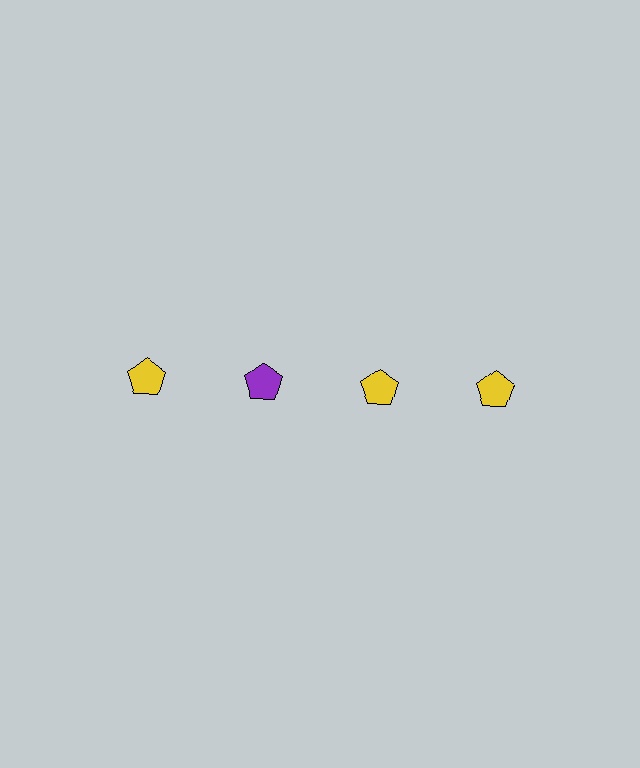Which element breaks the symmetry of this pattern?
The purple pentagon in the top row, second from left column breaks the symmetry. All other shapes are yellow pentagons.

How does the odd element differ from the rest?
It has a different color: purple instead of yellow.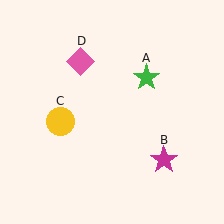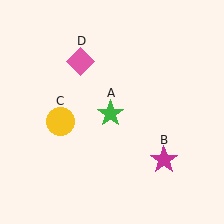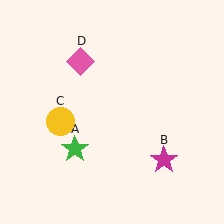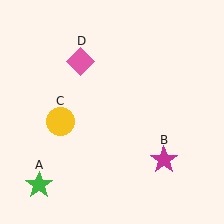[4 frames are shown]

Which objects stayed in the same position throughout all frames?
Magenta star (object B) and yellow circle (object C) and pink diamond (object D) remained stationary.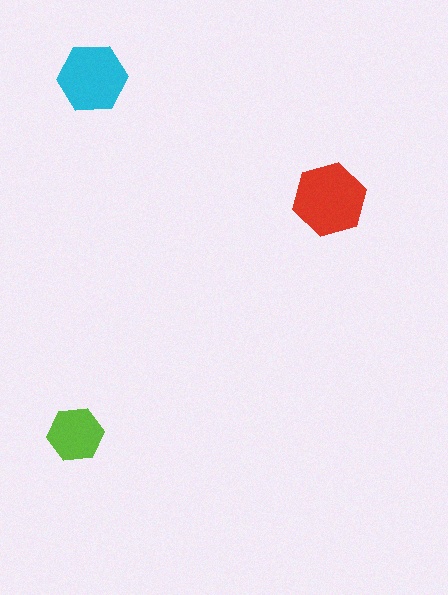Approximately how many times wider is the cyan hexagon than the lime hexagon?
About 1.5 times wider.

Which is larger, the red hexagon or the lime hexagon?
The red one.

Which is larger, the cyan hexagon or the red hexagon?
The red one.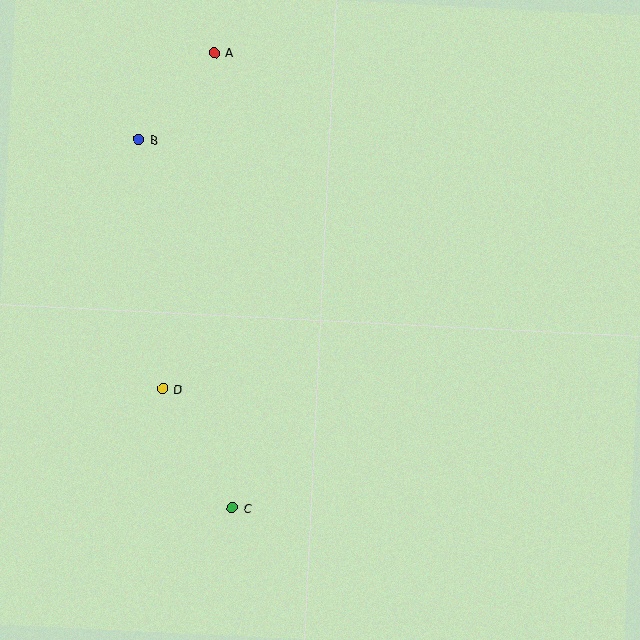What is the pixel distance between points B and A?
The distance between B and A is 115 pixels.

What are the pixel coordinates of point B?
Point B is at (139, 140).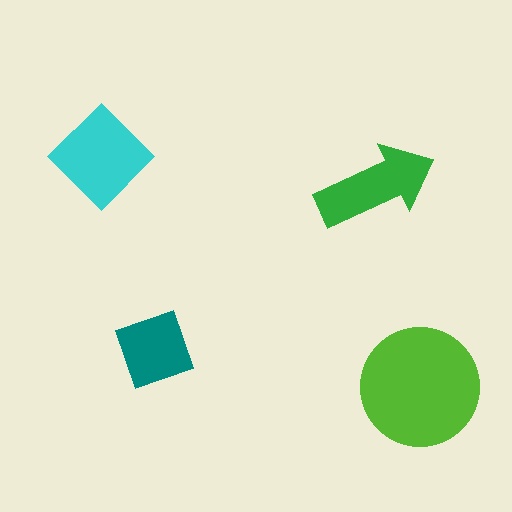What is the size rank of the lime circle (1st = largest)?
1st.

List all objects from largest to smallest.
The lime circle, the cyan diamond, the green arrow, the teal square.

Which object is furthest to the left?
The cyan diamond is leftmost.